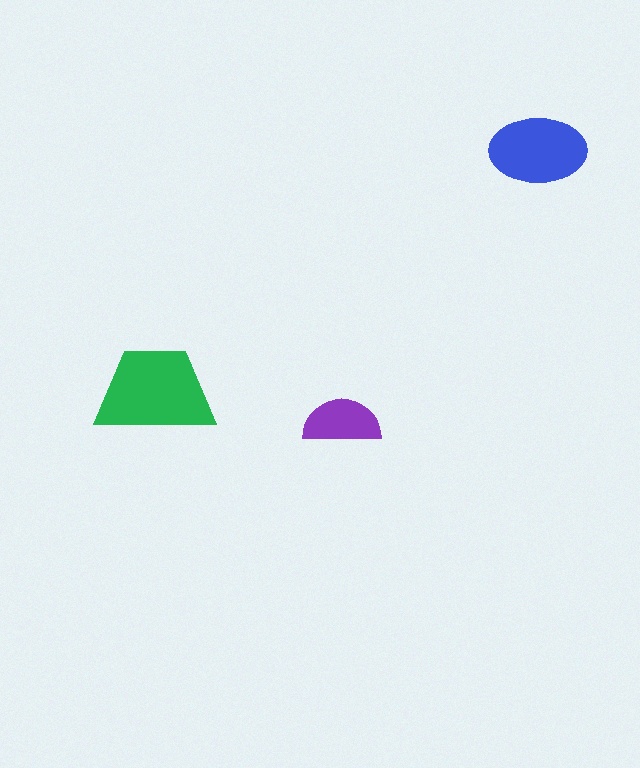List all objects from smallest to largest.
The purple semicircle, the blue ellipse, the green trapezoid.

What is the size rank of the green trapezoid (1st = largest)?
1st.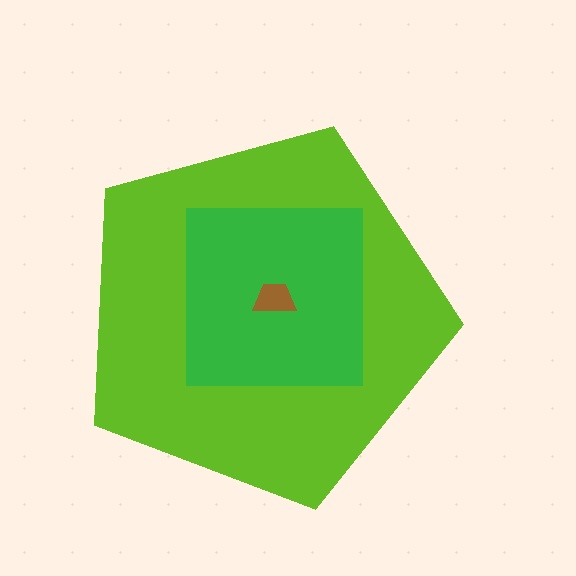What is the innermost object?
The brown trapezoid.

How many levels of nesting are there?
3.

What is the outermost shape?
The lime pentagon.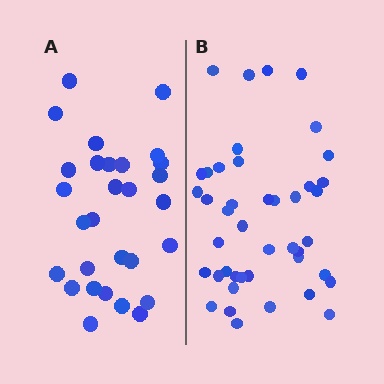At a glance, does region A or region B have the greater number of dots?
Region B (the right region) has more dots.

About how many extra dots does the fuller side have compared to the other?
Region B has approximately 15 more dots than region A.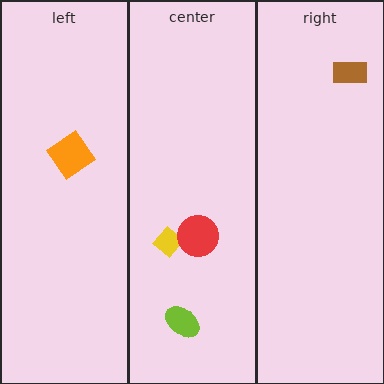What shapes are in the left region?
The orange diamond.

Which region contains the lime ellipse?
The center region.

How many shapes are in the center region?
3.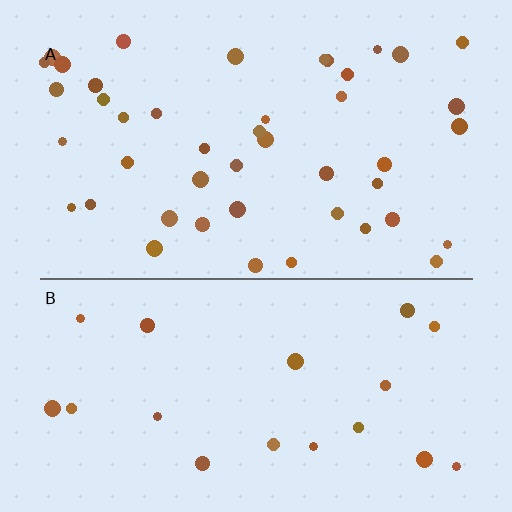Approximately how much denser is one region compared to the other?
Approximately 2.2× — region A over region B.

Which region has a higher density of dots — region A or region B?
A (the top).